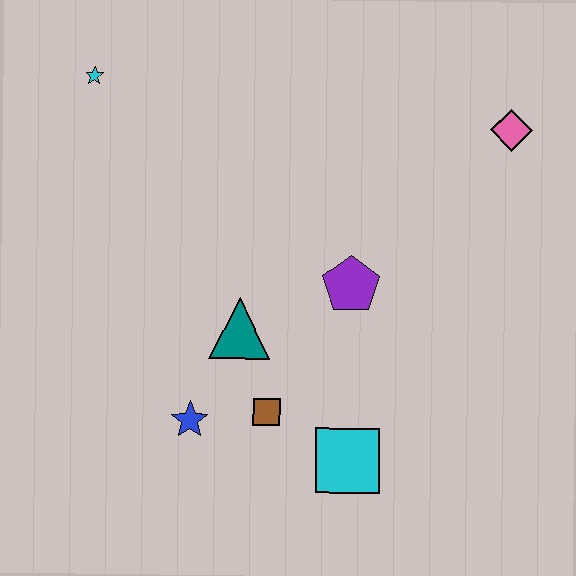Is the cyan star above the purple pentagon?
Yes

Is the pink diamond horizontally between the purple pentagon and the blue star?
No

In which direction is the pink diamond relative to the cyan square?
The pink diamond is above the cyan square.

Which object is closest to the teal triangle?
The brown square is closest to the teal triangle.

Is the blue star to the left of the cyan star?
No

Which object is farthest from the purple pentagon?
The cyan star is farthest from the purple pentagon.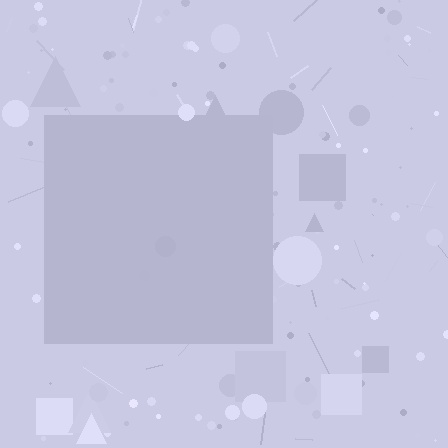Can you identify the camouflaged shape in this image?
The camouflaged shape is a square.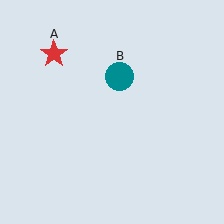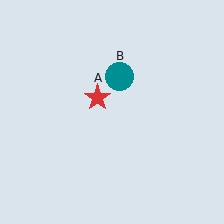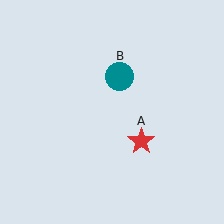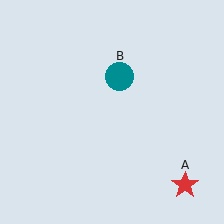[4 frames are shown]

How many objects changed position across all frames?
1 object changed position: red star (object A).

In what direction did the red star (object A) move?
The red star (object A) moved down and to the right.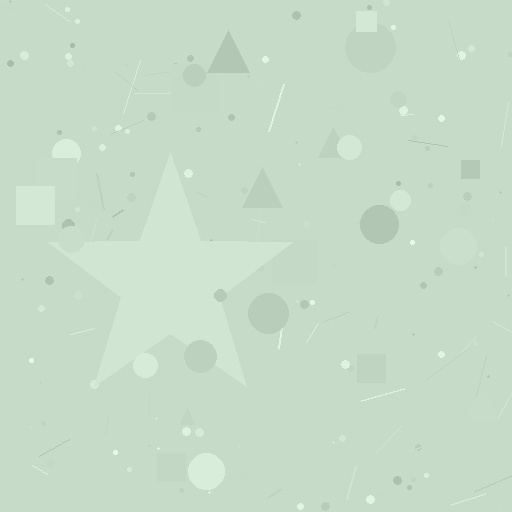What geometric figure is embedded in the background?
A star is embedded in the background.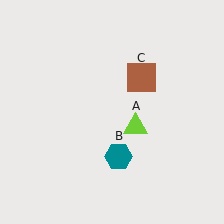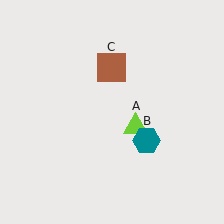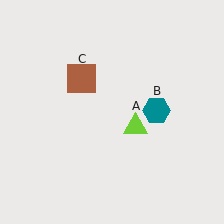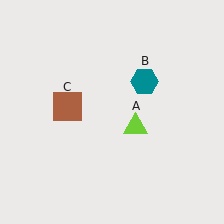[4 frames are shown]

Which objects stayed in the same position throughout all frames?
Lime triangle (object A) remained stationary.